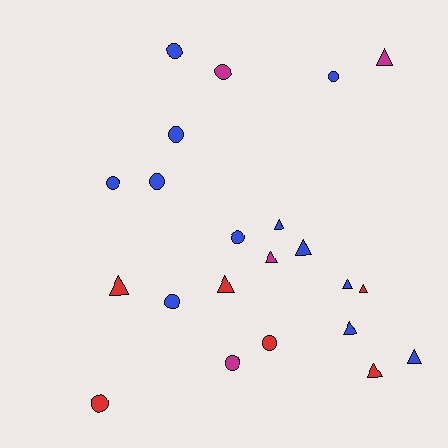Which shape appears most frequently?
Circle, with 11 objects.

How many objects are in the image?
There are 22 objects.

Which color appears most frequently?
Blue, with 12 objects.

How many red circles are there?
There are 2 red circles.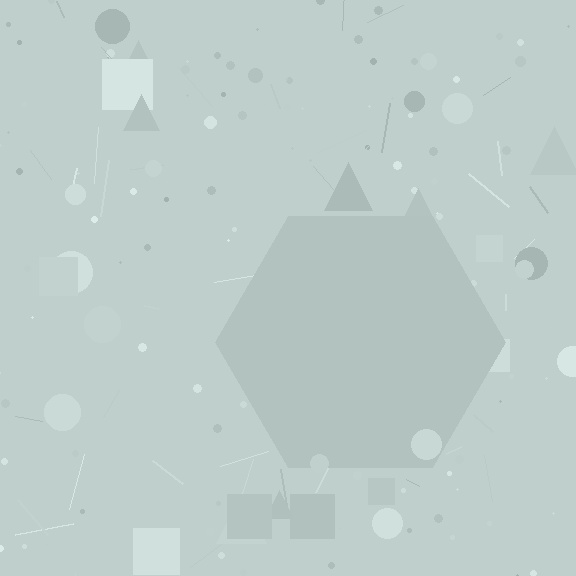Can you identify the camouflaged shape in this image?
The camouflaged shape is a hexagon.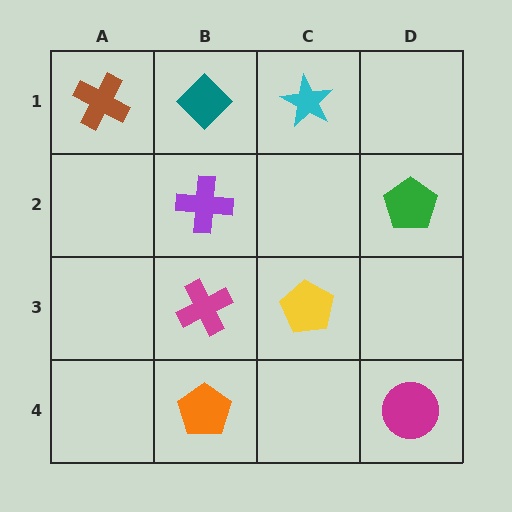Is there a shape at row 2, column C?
No, that cell is empty.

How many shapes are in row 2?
2 shapes.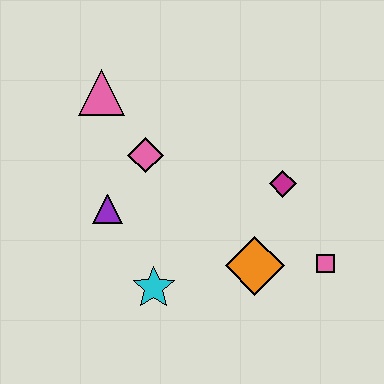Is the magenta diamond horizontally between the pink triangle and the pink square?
Yes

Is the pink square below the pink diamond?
Yes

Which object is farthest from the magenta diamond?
The pink triangle is farthest from the magenta diamond.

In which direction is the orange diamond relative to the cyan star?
The orange diamond is to the right of the cyan star.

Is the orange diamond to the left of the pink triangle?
No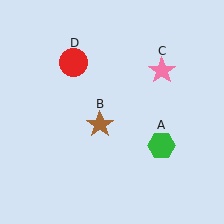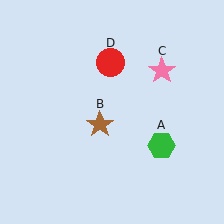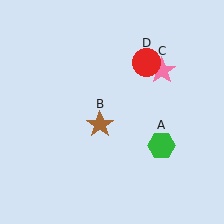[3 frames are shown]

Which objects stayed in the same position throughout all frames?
Green hexagon (object A) and brown star (object B) and pink star (object C) remained stationary.